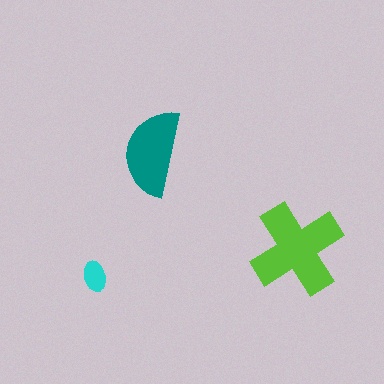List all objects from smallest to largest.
The cyan ellipse, the teal semicircle, the lime cross.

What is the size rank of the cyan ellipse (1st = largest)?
3rd.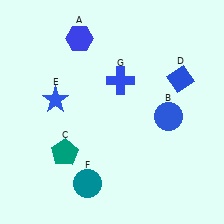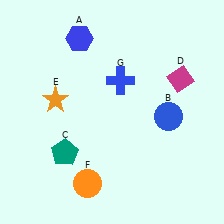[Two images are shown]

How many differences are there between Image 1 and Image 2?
There are 3 differences between the two images.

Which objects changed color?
D changed from blue to magenta. E changed from blue to orange. F changed from teal to orange.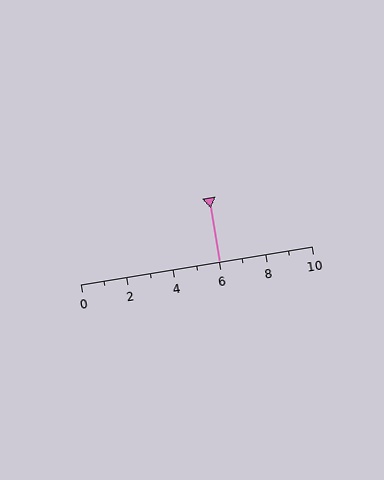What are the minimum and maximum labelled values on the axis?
The axis runs from 0 to 10.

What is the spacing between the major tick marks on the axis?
The major ticks are spaced 2 apart.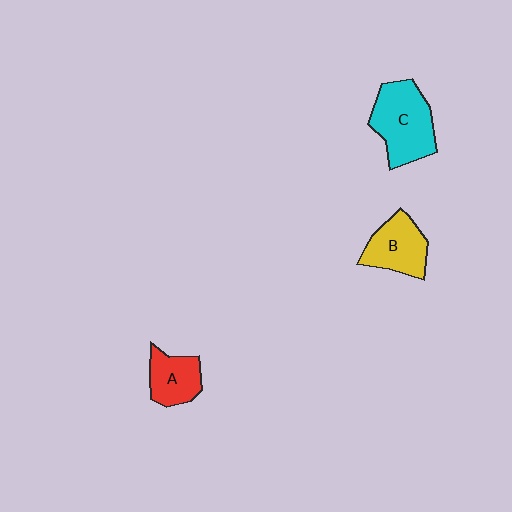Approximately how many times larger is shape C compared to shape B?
Approximately 1.4 times.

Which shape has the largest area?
Shape C (cyan).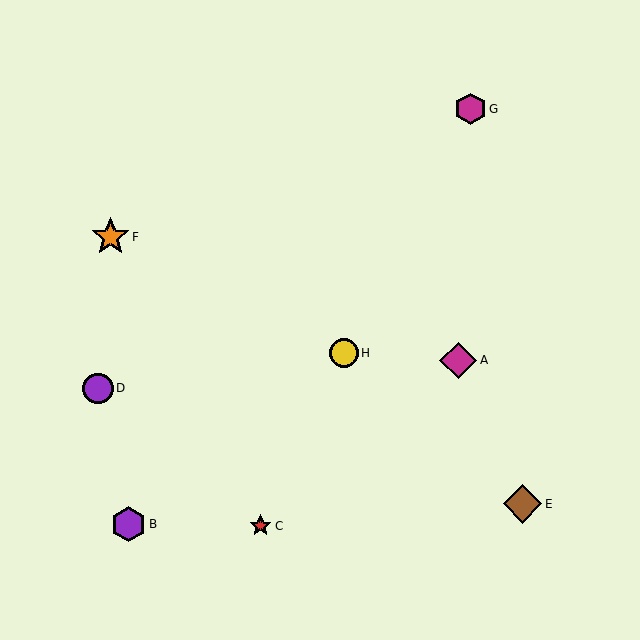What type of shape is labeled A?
Shape A is a magenta diamond.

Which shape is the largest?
The brown diamond (labeled E) is the largest.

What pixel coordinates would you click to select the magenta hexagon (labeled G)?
Click at (470, 109) to select the magenta hexagon G.